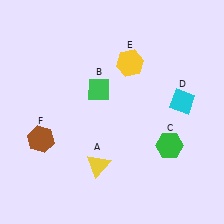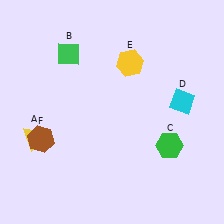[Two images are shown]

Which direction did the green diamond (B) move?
The green diamond (B) moved up.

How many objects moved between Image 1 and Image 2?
2 objects moved between the two images.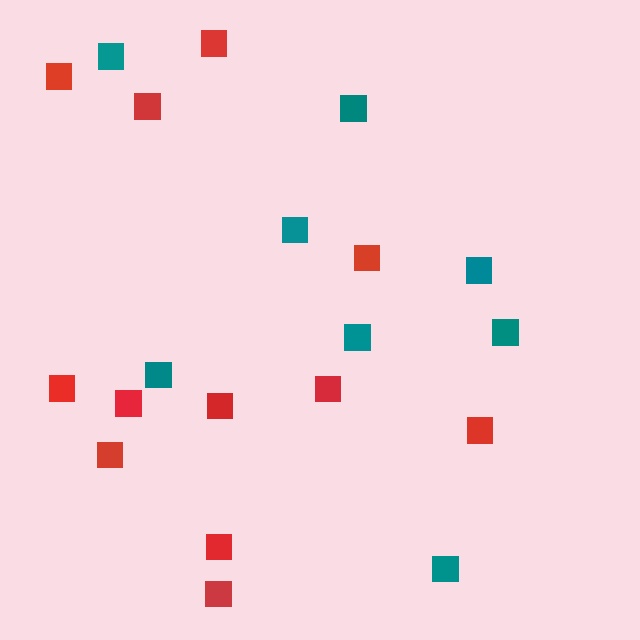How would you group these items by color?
There are 2 groups: one group of red squares (12) and one group of teal squares (8).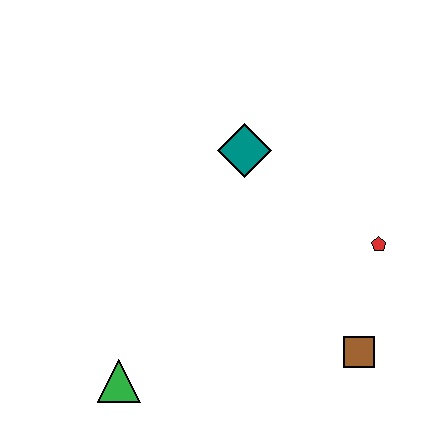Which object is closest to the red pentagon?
The brown square is closest to the red pentagon.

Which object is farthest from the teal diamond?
The green triangle is farthest from the teal diamond.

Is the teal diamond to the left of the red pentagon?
Yes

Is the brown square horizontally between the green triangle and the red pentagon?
Yes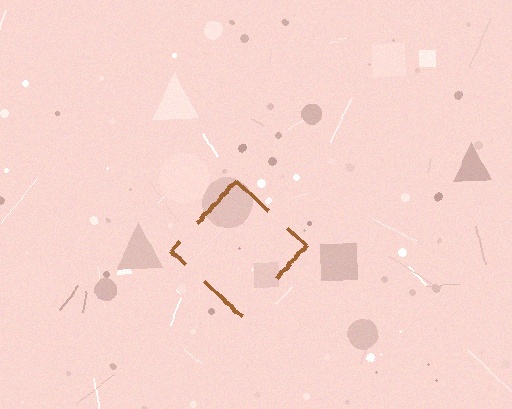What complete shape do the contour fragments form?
The contour fragments form a diamond.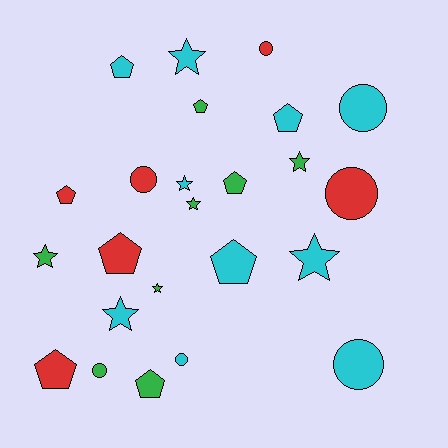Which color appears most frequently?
Cyan, with 10 objects.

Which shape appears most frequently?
Pentagon, with 9 objects.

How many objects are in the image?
There are 24 objects.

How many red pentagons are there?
There are 3 red pentagons.